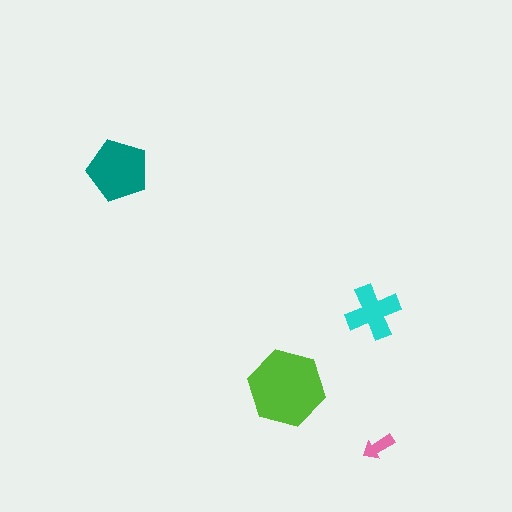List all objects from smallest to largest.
The pink arrow, the cyan cross, the teal pentagon, the lime hexagon.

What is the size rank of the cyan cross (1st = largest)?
3rd.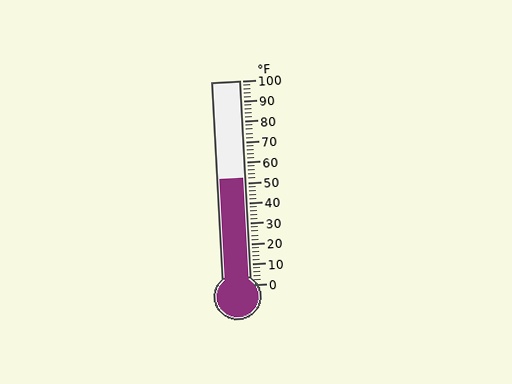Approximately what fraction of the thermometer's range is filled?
The thermometer is filled to approximately 50% of its range.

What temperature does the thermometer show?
The thermometer shows approximately 52°F.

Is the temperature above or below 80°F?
The temperature is below 80°F.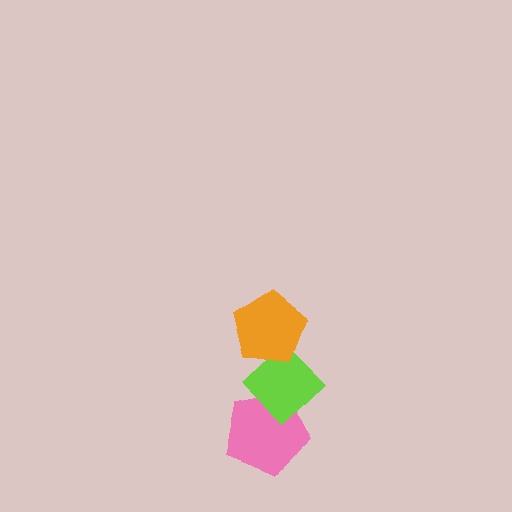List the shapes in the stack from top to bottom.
From top to bottom: the orange pentagon, the lime diamond, the pink pentagon.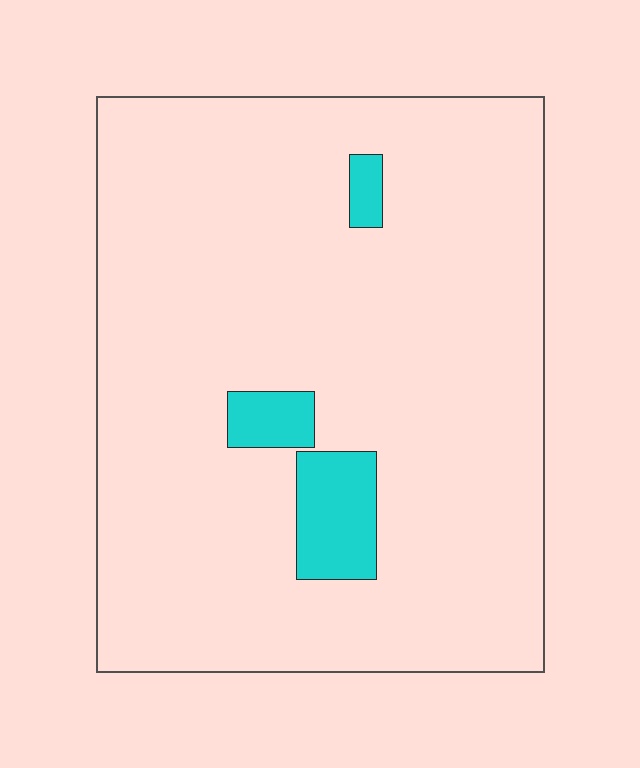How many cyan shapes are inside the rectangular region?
3.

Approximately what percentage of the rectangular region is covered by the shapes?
Approximately 5%.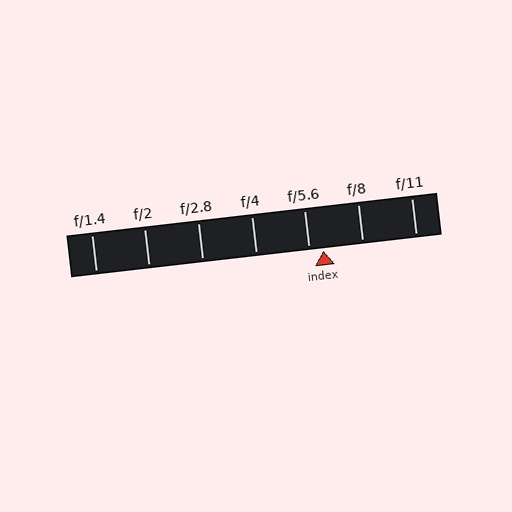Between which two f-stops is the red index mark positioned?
The index mark is between f/5.6 and f/8.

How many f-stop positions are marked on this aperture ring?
There are 7 f-stop positions marked.